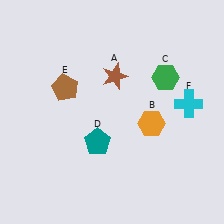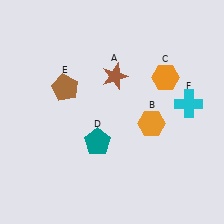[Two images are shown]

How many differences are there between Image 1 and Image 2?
There is 1 difference between the two images.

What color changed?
The hexagon (C) changed from green in Image 1 to orange in Image 2.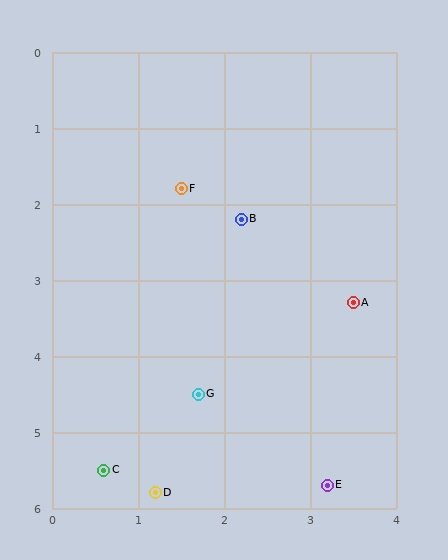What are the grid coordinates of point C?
Point C is at approximately (0.6, 5.5).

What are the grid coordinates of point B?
Point B is at approximately (2.2, 2.2).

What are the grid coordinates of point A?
Point A is at approximately (3.5, 3.3).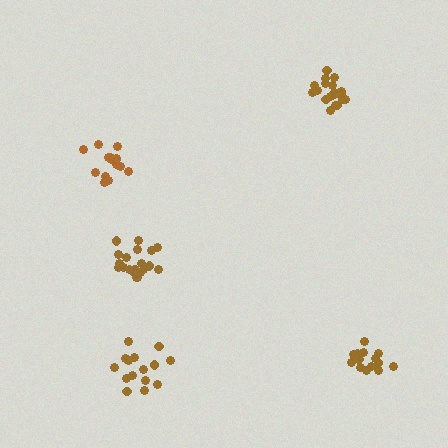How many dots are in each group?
Group 1: 20 dots, Group 2: 21 dots, Group 3: 15 dots, Group 4: 15 dots, Group 5: 15 dots (86 total).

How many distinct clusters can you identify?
There are 5 distinct clusters.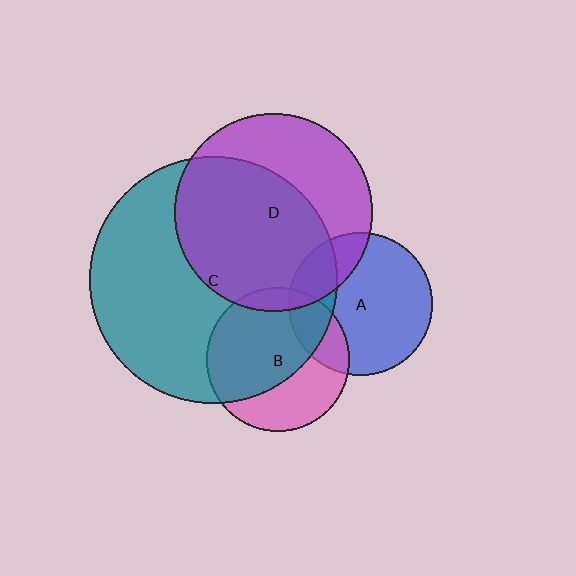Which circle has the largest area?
Circle C (teal).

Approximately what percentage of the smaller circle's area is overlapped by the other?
Approximately 60%.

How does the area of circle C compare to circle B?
Approximately 3.0 times.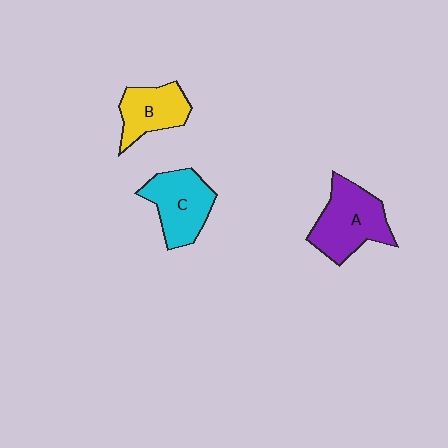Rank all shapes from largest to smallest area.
From largest to smallest: A (purple), C (cyan), B (yellow).